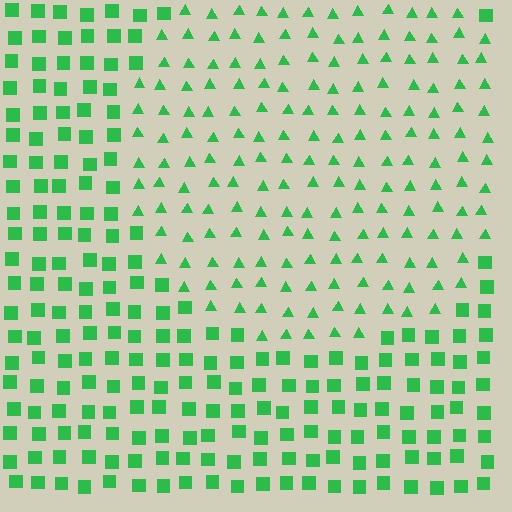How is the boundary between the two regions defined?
The boundary is defined by a change in element shape: triangles inside vs. squares outside. All elements share the same color and spacing.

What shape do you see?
I see a circle.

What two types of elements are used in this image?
The image uses triangles inside the circle region and squares outside it.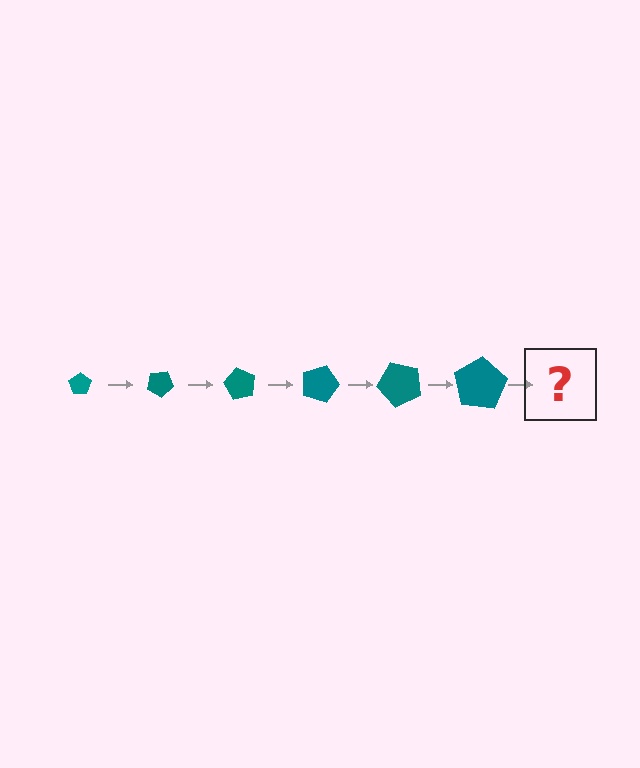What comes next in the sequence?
The next element should be a pentagon, larger than the previous one and rotated 180 degrees from the start.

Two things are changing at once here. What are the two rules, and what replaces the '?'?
The two rules are that the pentagon grows larger each step and it rotates 30 degrees each step. The '?' should be a pentagon, larger than the previous one and rotated 180 degrees from the start.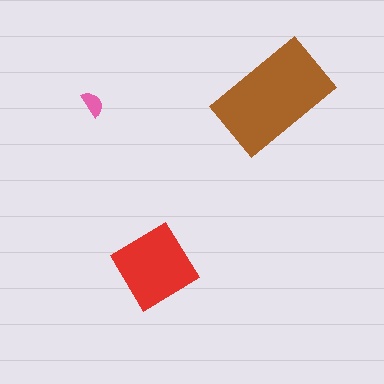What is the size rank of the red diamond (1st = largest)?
2nd.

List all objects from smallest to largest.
The pink semicircle, the red diamond, the brown rectangle.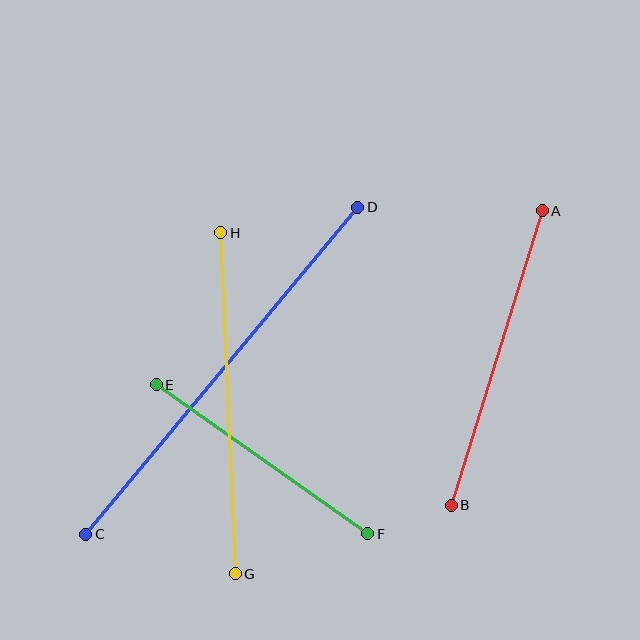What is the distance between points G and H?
The distance is approximately 342 pixels.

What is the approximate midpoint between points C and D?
The midpoint is at approximately (222, 371) pixels.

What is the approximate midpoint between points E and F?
The midpoint is at approximately (262, 459) pixels.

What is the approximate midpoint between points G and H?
The midpoint is at approximately (228, 403) pixels.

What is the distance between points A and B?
The distance is approximately 308 pixels.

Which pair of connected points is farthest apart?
Points C and D are farthest apart.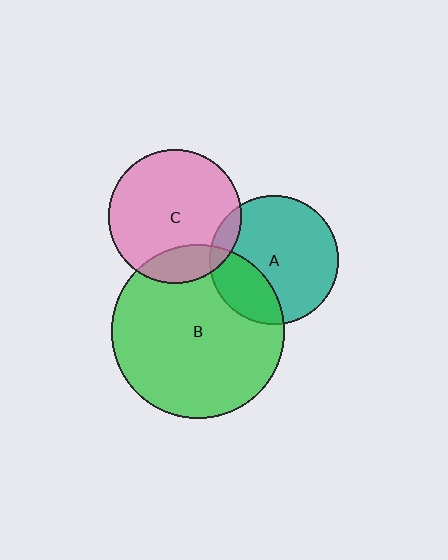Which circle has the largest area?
Circle B (green).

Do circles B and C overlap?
Yes.